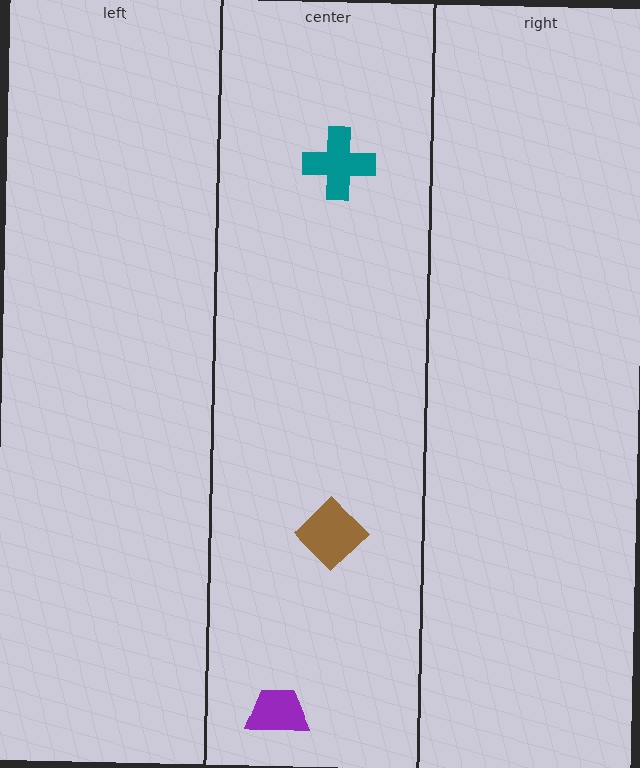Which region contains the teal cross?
The center region.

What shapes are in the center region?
The teal cross, the brown diamond, the purple trapezoid.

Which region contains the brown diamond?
The center region.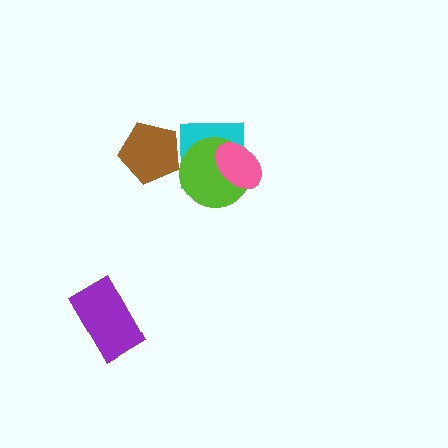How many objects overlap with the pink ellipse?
2 objects overlap with the pink ellipse.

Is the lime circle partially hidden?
Yes, it is partially covered by another shape.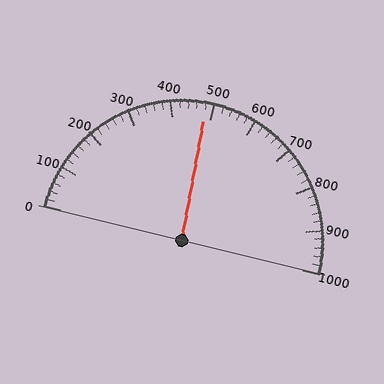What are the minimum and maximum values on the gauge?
The gauge ranges from 0 to 1000.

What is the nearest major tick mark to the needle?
The nearest major tick mark is 500.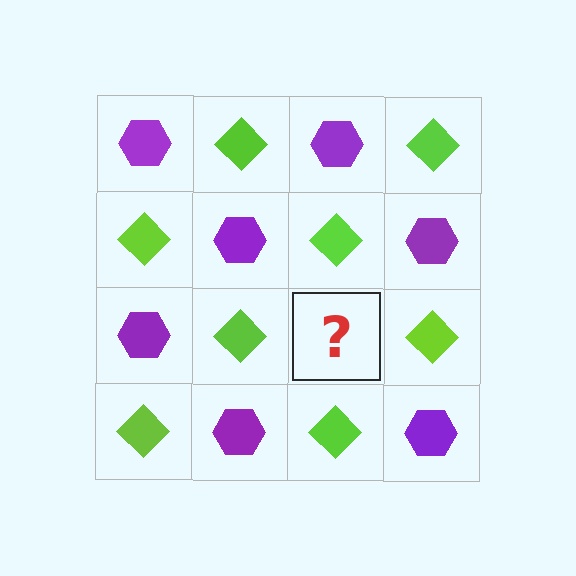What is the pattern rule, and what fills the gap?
The rule is that it alternates purple hexagon and lime diamond in a checkerboard pattern. The gap should be filled with a purple hexagon.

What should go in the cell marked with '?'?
The missing cell should contain a purple hexagon.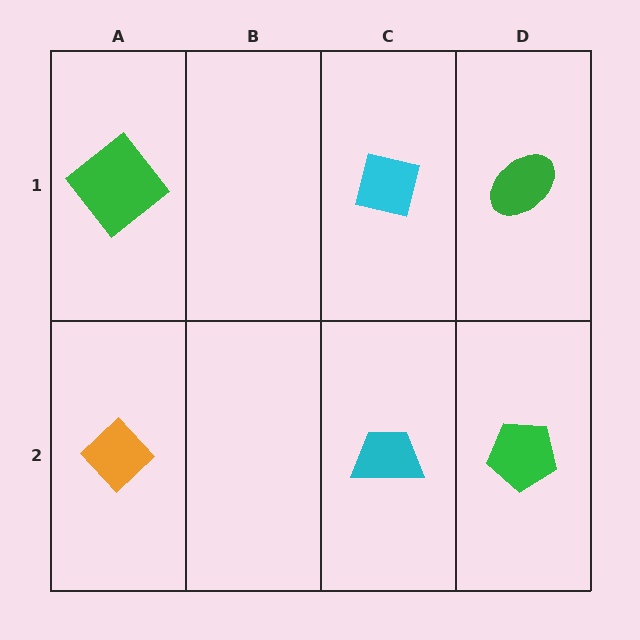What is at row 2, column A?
An orange diamond.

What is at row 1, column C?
A cyan square.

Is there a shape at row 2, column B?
No, that cell is empty.